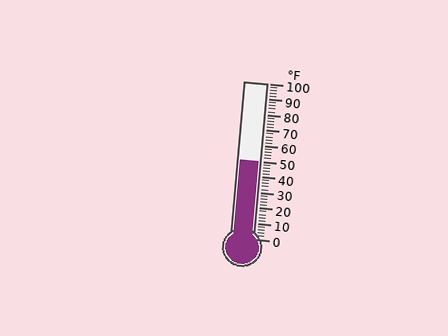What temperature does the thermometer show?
The thermometer shows approximately 50°F.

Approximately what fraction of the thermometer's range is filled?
The thermometer is filled to approximately 50% of its range.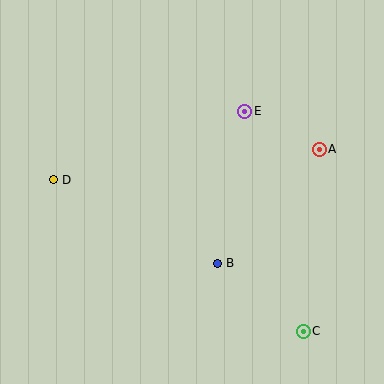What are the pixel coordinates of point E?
Point E is at (245, 111).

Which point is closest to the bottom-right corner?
Point C is closest to the bottom-right corner.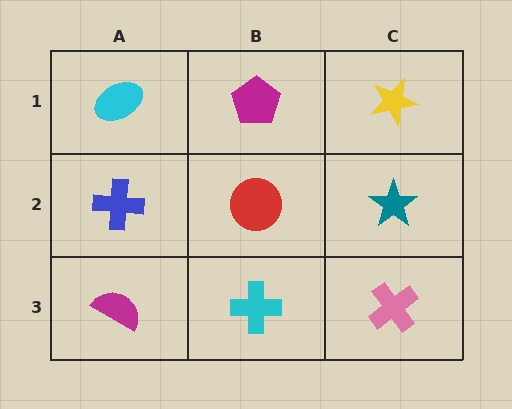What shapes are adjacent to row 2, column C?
A yellow star (row 1, column C), a pink cross (row 3, column C), a red circle (row 2, column B).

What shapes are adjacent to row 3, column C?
A teal star (row 2, column C), a cyan cross (row 3, column B).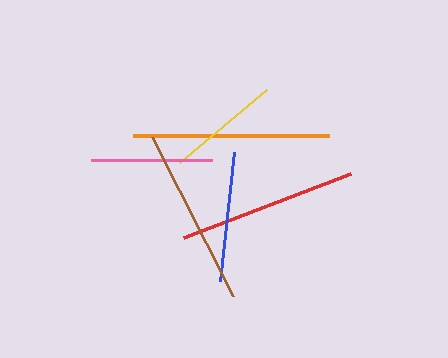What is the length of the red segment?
The red segment is approximately 178 pixels long.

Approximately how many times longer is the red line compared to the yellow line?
The red line is approximately 1.6 times the length of the yellow line.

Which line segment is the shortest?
The yellow line is the shortest at approximately 113 pixels.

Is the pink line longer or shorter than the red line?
The red line is longer than the pink line.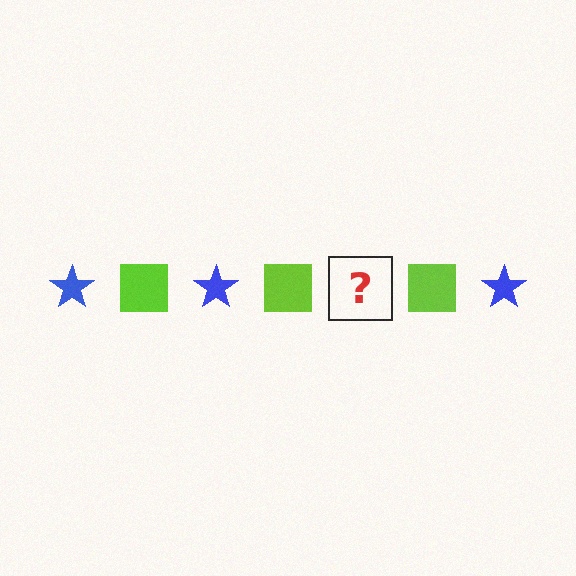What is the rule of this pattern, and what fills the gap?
The rule is that the pattern alternates between blue star and lime square. The gap should be filled with a blue star.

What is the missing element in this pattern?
The missing element is a blue star.